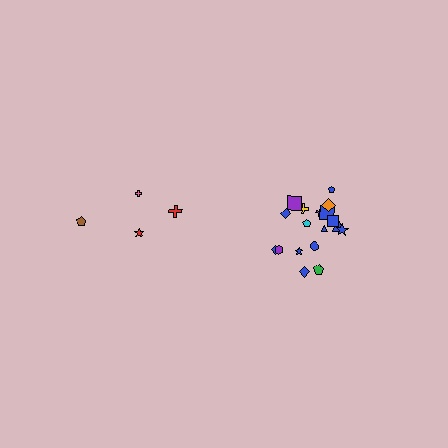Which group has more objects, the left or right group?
The right group.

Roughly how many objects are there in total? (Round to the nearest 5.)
Roughly 20 objects in total.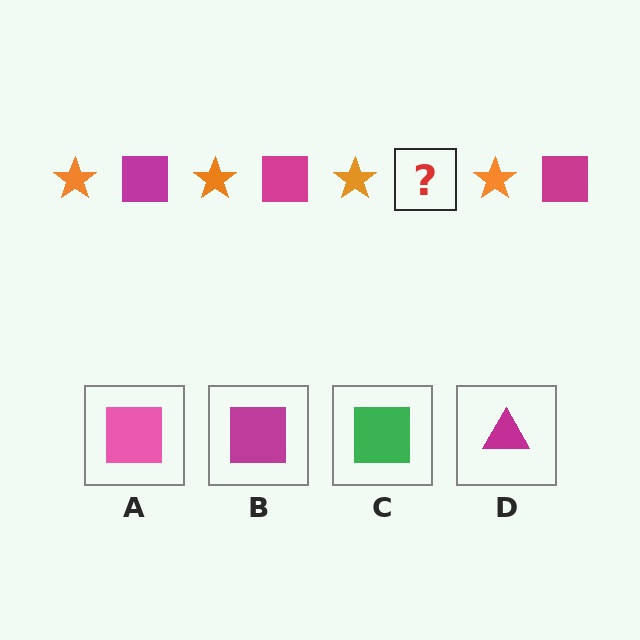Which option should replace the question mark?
Option B.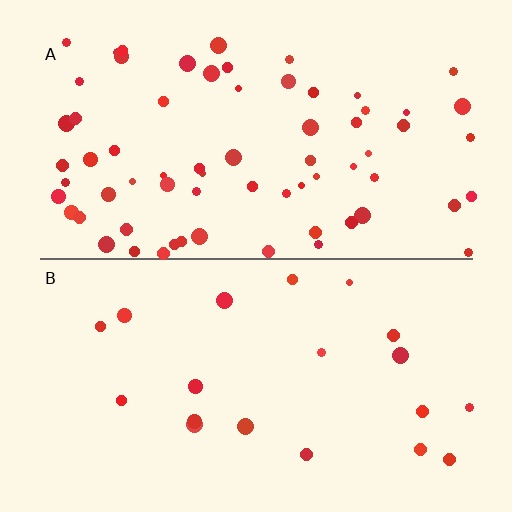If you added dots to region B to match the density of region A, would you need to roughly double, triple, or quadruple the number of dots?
Approximately triple.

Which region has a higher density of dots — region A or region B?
A (the top).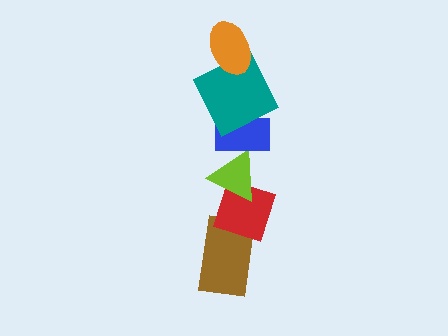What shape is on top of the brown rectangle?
The red diamond is on top of the brown rectangle.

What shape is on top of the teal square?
The orange ellipse is on top of the teal square.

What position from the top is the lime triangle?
The lime triangle is 4th from the top.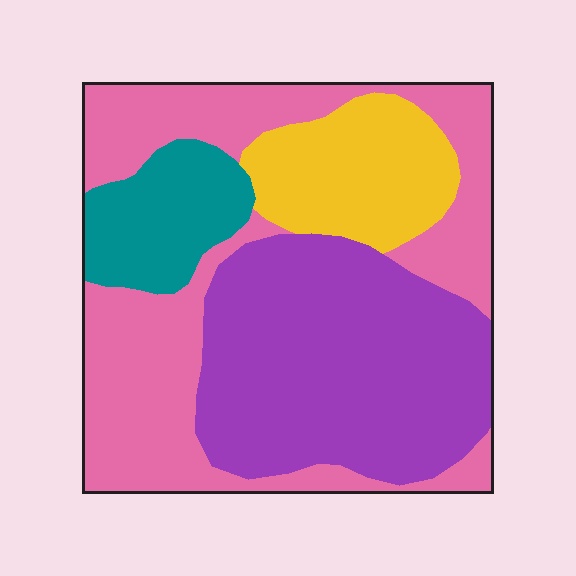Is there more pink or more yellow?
Pink.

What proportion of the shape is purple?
Purple covers about 35% of the shape.